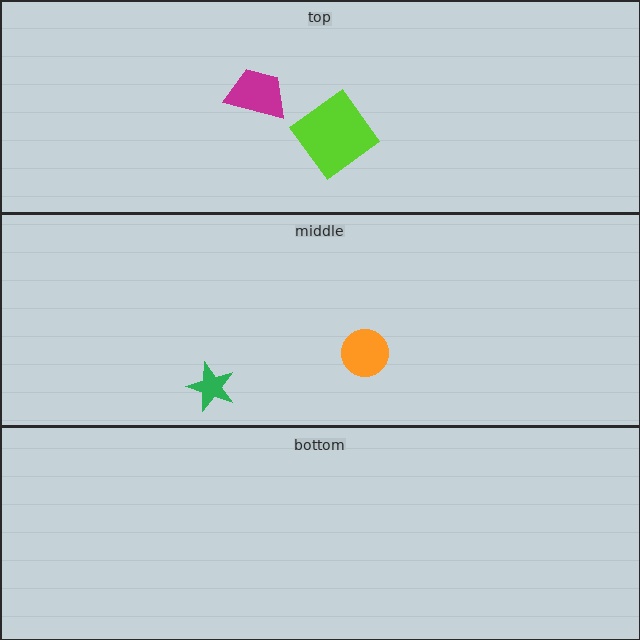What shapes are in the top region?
The magenta trapezoid, the lime diamond.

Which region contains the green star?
The middle region.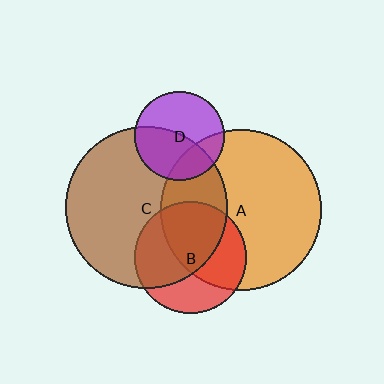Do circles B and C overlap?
Yes.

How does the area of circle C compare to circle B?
Approximately 2.1 times.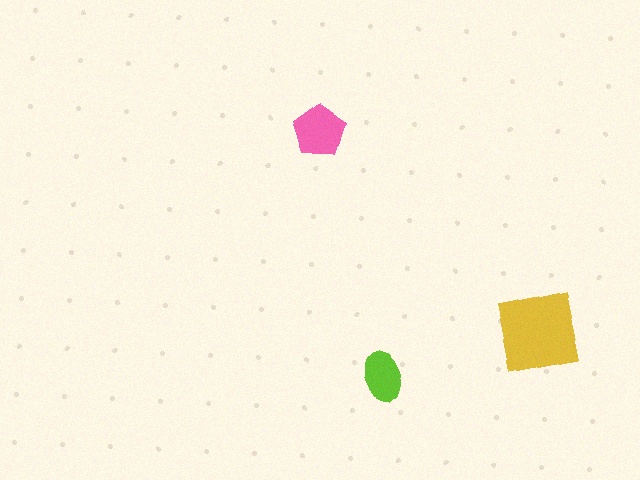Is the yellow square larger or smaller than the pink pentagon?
Larger.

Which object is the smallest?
The lime ellipse.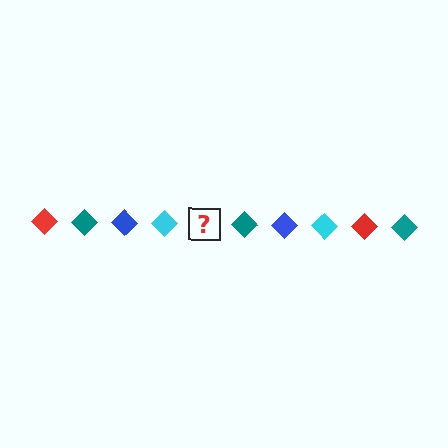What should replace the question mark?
The question mark should be replaced with a red diamond.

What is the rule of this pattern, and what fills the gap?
The rule is that the pattern cycles through red, teal, blue, cyan diamonds. The gap should be filled with a red diamond.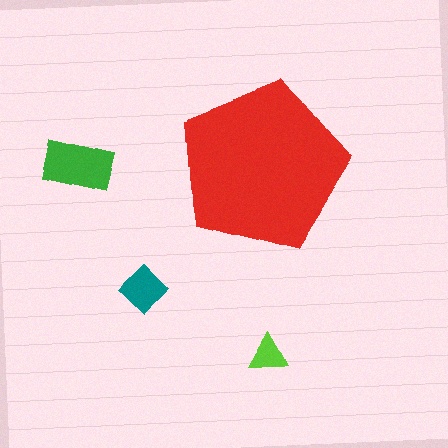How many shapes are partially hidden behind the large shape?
0 shapes are partially hidden.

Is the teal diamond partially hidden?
No, the teal diamond is fully visible.